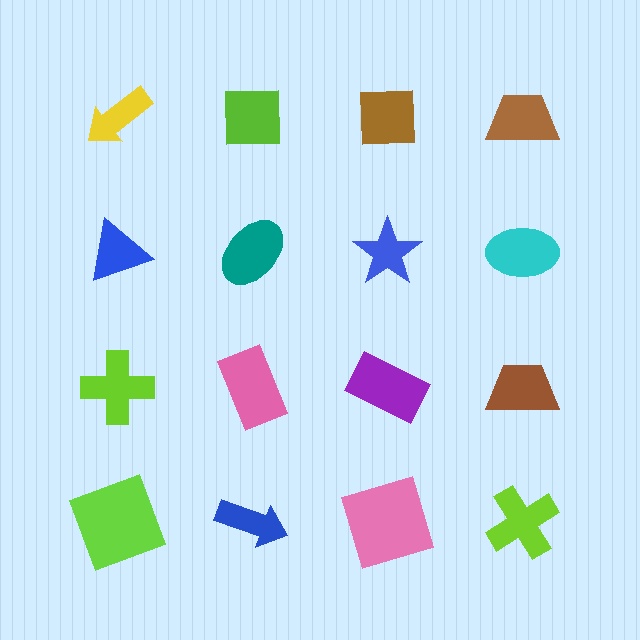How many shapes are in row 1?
4 shapes.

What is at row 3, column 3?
A purple rectangle.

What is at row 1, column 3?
A brown square.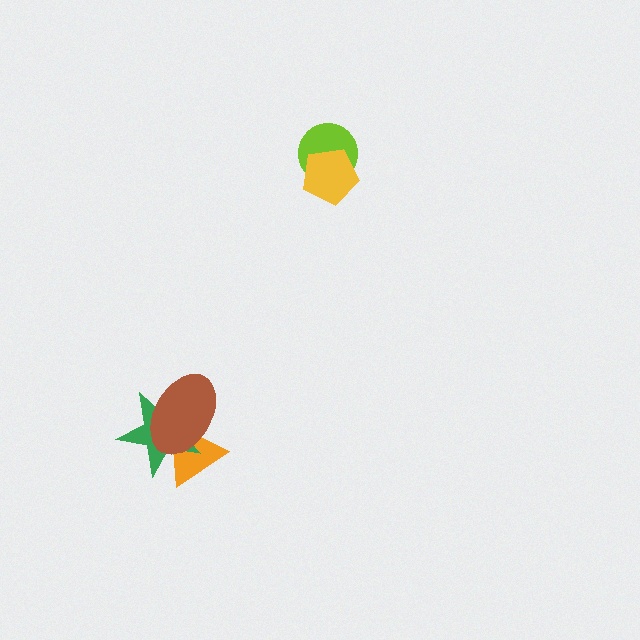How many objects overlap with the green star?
2 objects overlap with the green star.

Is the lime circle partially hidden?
Yes, it is partially covered by another shape.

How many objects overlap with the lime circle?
1 object overlaps with the lime circle.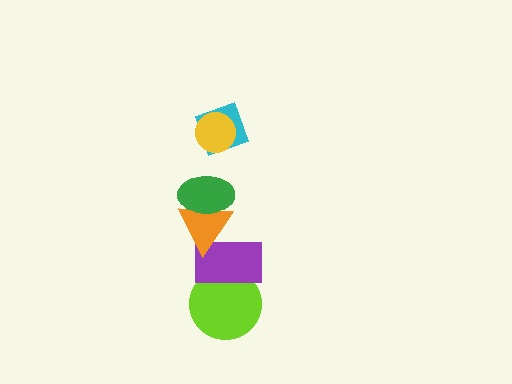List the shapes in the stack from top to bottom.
From top to bottom: the yellow circle, the cyan diamond, the green ellipse, the orange triangle, the purple rectangle, the lime circle.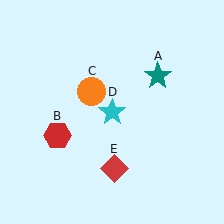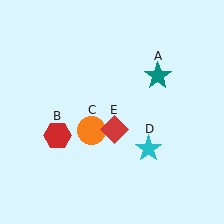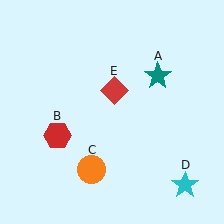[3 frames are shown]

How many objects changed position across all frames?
3 objects changed position: orange circle (object C), cyan star (object D), red diamond (object E).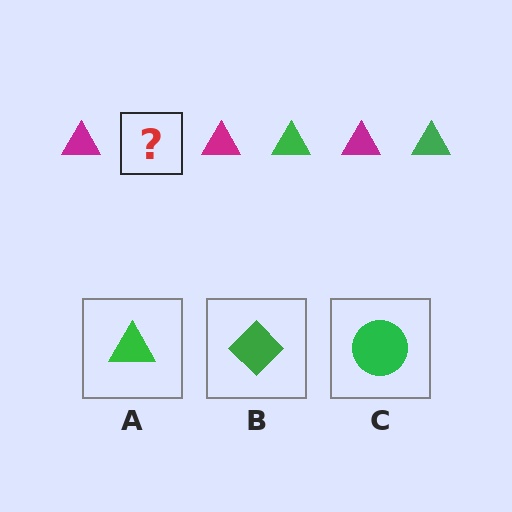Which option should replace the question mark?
Option A.